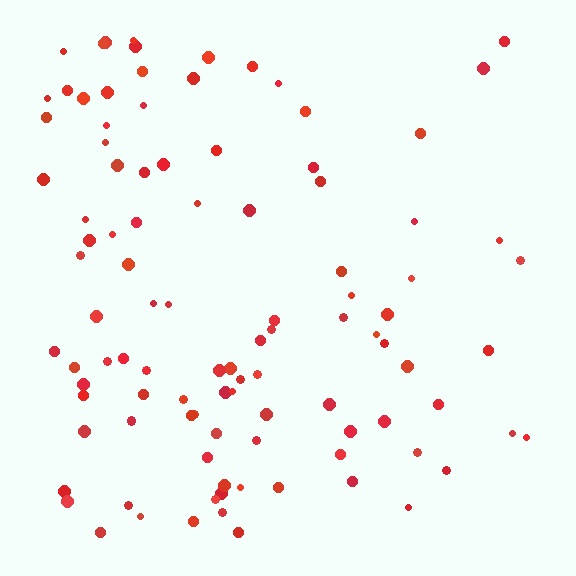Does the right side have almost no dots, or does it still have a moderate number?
Still a moderate number, just noticeably fewer than the left.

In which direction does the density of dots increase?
From right to left, with the left side densest.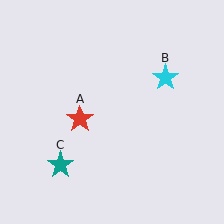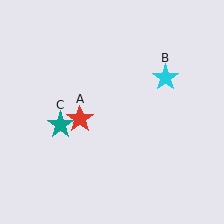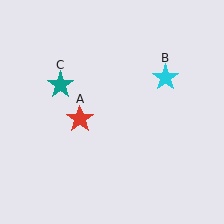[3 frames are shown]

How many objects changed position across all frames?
1 object changed position: teal star (object C).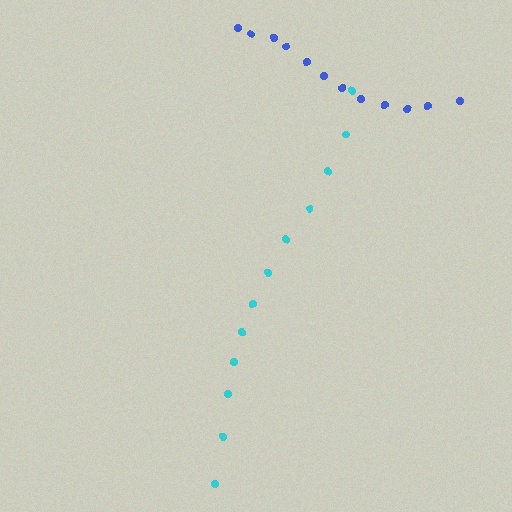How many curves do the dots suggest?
There are 2 distinct paths.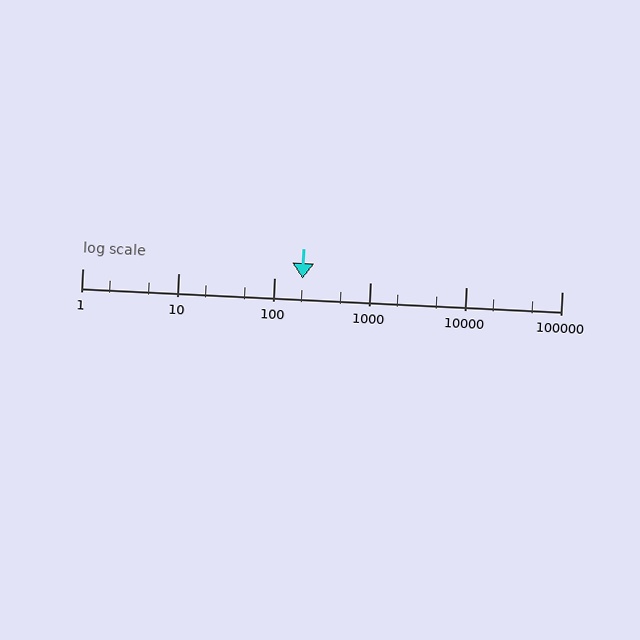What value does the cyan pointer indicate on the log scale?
The pointer indicates approximately 200.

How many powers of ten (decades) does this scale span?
The scale spans 5 decades, from 1 to 100000.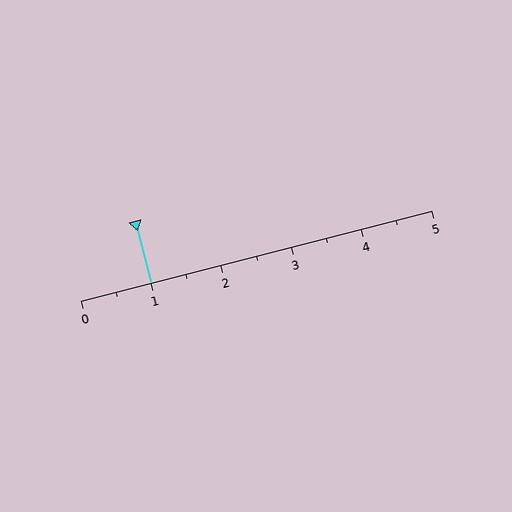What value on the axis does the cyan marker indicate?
The marker indicates approximately 1.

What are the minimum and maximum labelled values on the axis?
The axis runs from 0 to 5.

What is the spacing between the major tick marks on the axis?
The major ticks are spaced 1 apart.